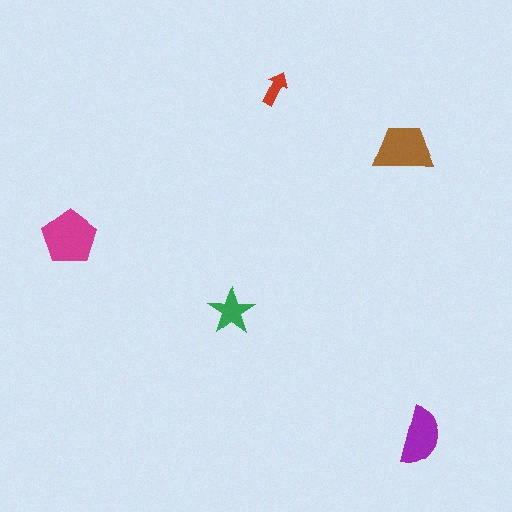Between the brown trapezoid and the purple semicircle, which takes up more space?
The brown trapezoid.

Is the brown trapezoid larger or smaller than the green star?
Larger.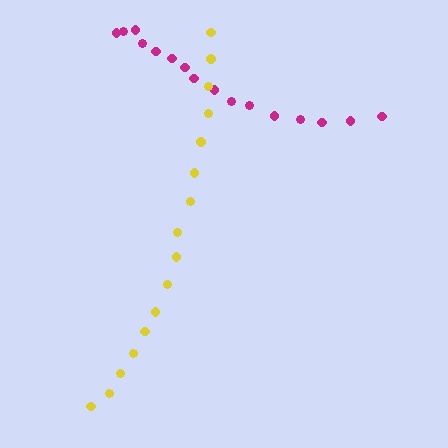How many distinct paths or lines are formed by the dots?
There are 2 distinct paths.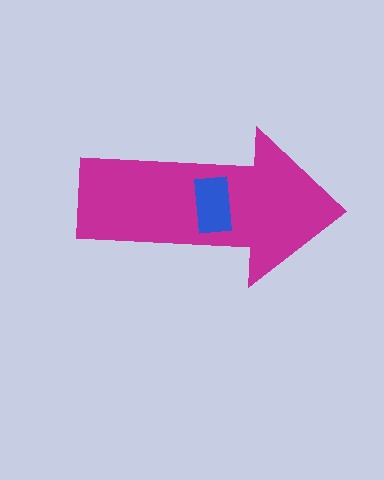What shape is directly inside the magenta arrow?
The blue rectangle.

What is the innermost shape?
The blue rectangle.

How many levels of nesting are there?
2.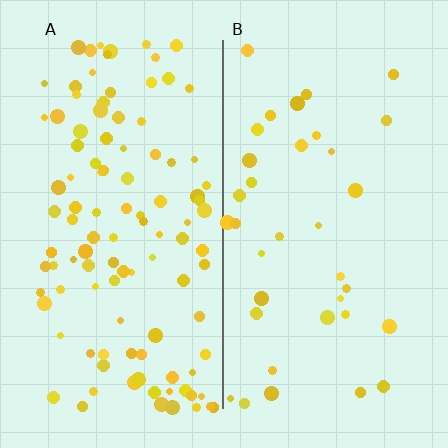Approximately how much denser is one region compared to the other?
Approximately 3.0× — region A over region B.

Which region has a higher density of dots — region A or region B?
A (the left).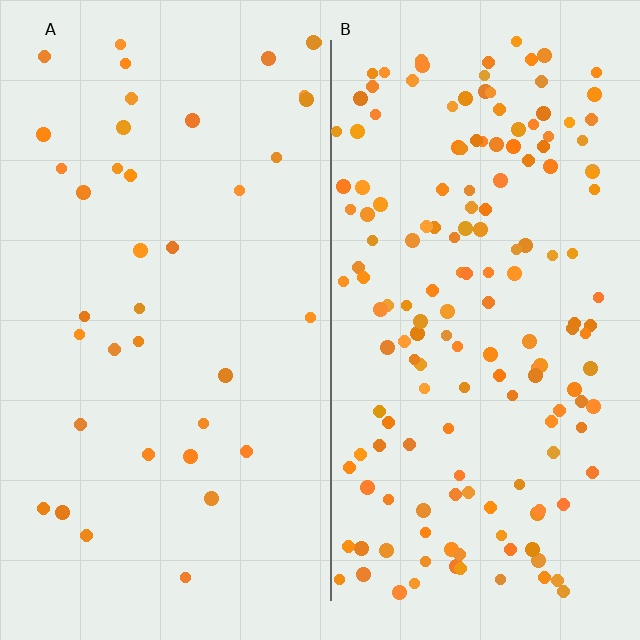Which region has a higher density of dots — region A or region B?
B (the right).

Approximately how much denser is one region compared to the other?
Approximately 4.3× — region B over region A.